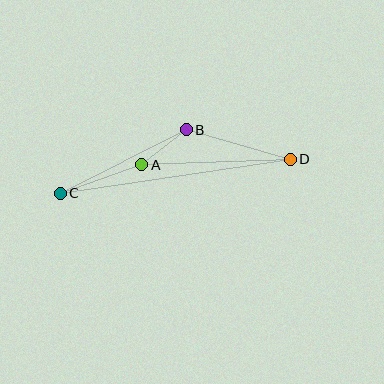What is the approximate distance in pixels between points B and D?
The distance between B and D is approximately 108 pixels.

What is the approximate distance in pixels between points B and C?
The distance between B and C is approximately 141 pixels.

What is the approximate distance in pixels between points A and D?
The distance between A and D is approximately 149 pixels.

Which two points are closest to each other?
Points A and B are closest to each other.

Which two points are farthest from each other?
Points C and D are farthest from each other.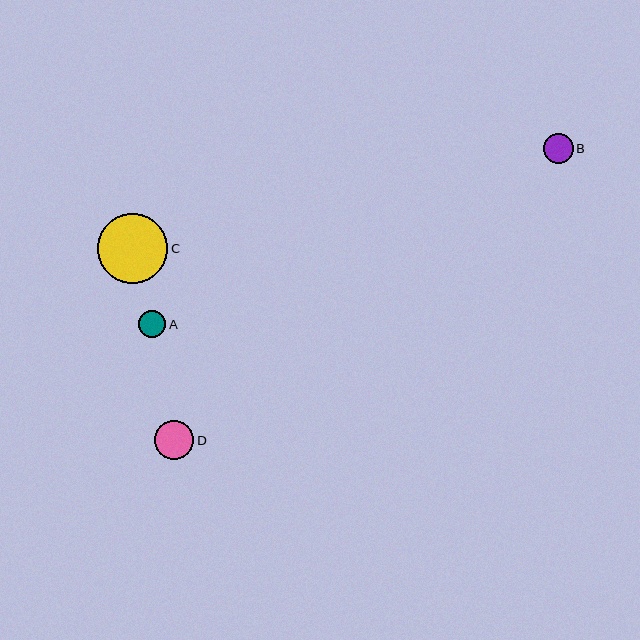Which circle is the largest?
Circle C is the largest with a size of approximately 70 pixels.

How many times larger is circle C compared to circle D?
Circle C is approximately 1.8 times the size of circle D.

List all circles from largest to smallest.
From largest to smallest: C, D, B, A.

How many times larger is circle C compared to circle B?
Circle C is approximately 2.3 times the size of circle B.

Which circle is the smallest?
Circle A is the smallest with a size of approximately 28 pixels.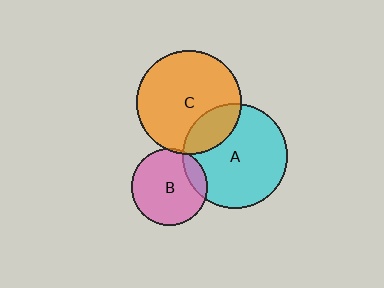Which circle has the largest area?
Circle A (cyan).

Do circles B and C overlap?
Yes.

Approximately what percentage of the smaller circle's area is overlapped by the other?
Approximately 5%.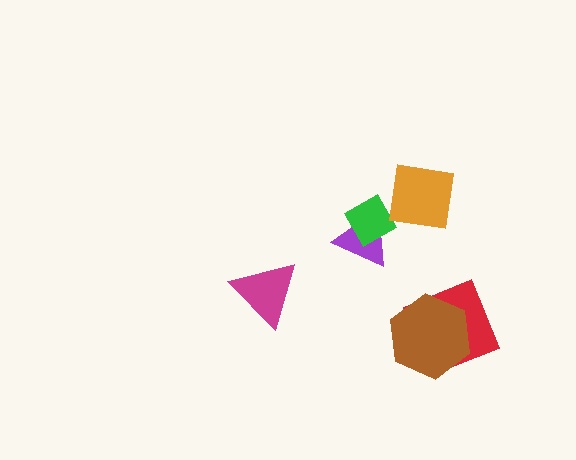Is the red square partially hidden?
Yes, it is partially covered by another shape.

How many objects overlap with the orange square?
0 objects overlap with the orange square.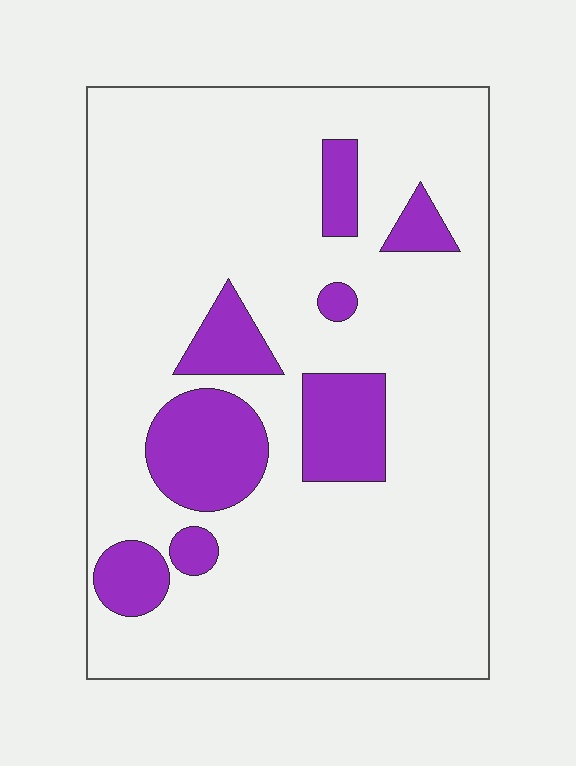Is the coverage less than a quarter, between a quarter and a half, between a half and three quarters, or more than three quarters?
Less than a quarter.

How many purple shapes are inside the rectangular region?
8.